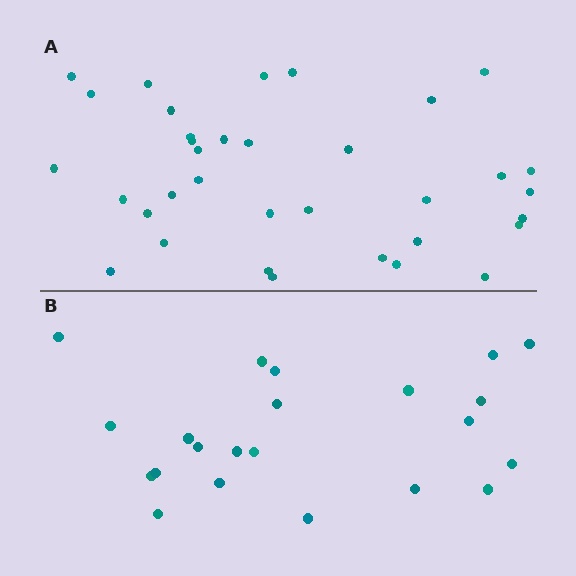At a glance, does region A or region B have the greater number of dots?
Region A (the top region) has more dots.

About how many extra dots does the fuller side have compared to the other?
Region A has approximately 15 more dots than region B.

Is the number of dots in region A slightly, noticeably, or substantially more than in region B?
Region A has substantially more. The ratio is roughly 1.6 to 1.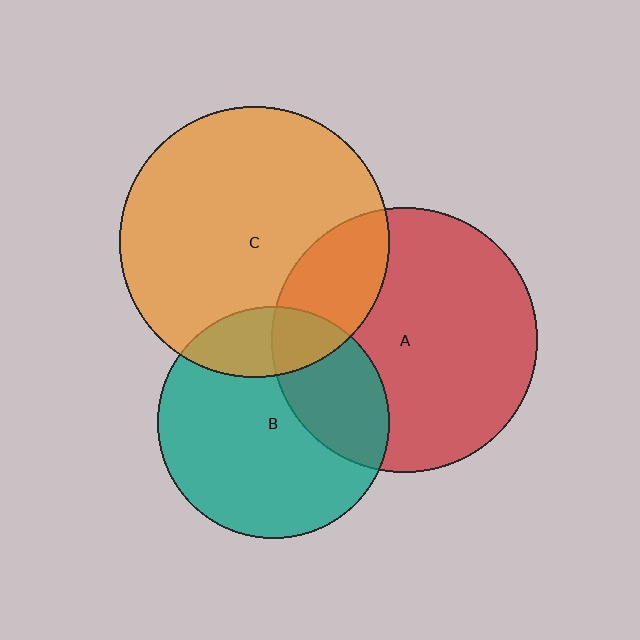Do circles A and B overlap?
Yes.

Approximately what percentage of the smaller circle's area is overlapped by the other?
Approximately 30%.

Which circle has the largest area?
Circle C (orange).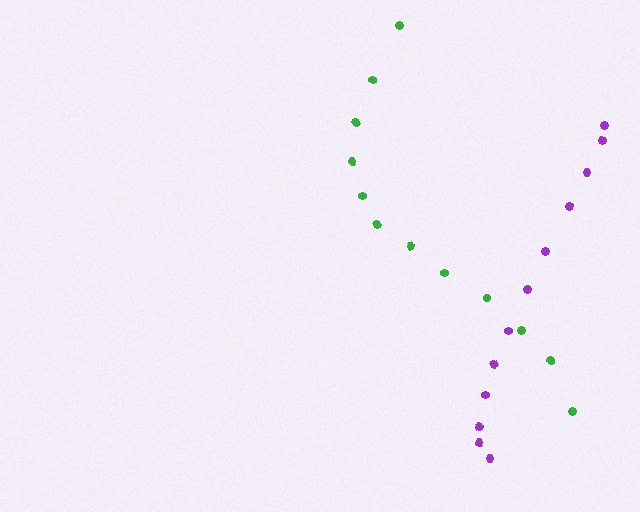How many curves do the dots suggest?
There are 2 distinct paths.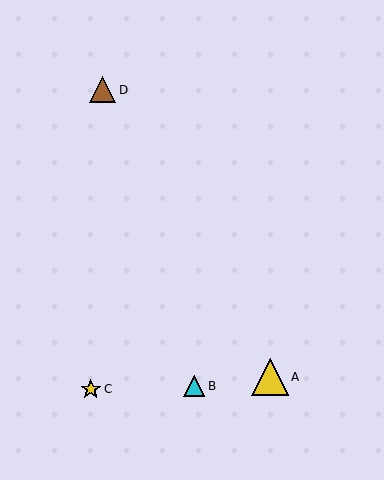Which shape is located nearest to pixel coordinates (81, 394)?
The yellow star (labeled C) at (91, 389) is nearest to that location.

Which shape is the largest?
The yellow triangle (labeled A) is the largest.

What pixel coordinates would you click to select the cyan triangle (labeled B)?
Click at (194, 386) to select the cyan triangle B.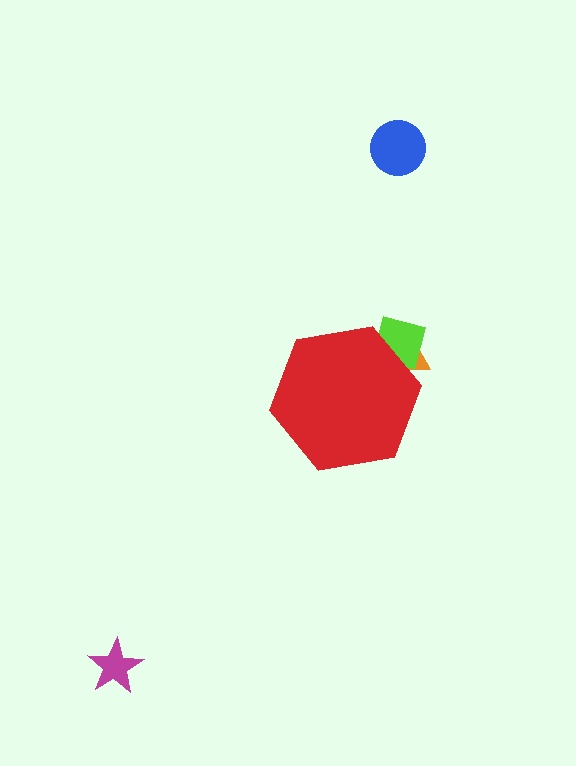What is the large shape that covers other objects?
A red hexagon.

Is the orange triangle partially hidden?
Yes, the orange triangle is partially hidden behind the red hexagon.